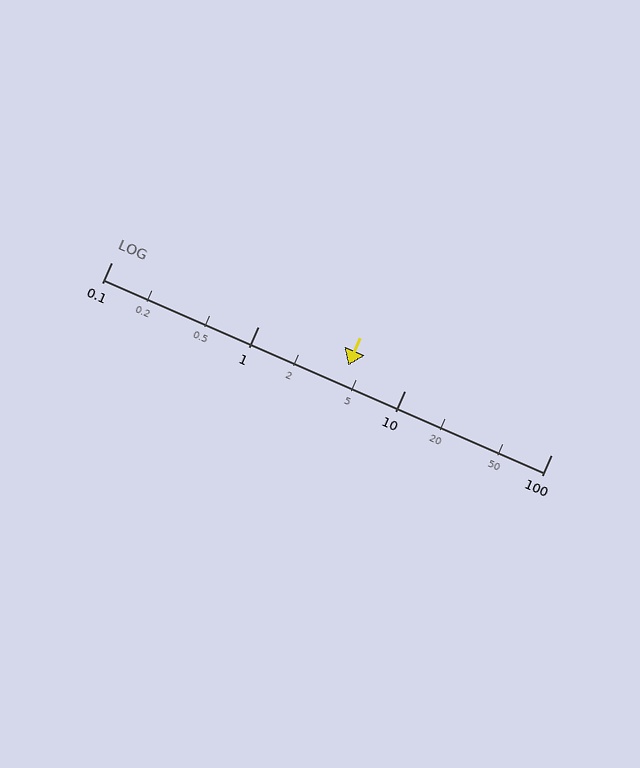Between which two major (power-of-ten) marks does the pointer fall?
The pointer is between 1 and 10.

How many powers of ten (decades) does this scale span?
The scale spans 3 decades, from 0.1 to 100.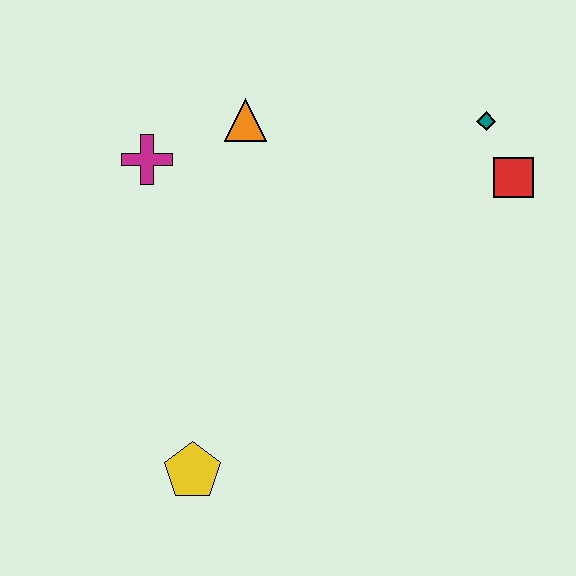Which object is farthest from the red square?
The yellow pentagon is farthest from the red square.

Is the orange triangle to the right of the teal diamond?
No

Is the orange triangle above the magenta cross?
Yes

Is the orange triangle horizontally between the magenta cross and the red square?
Yes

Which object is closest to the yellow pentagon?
The magenta cross is closest to the yellow pentagon.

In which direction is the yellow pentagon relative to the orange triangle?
The yellow pentagon is below the orange triangle.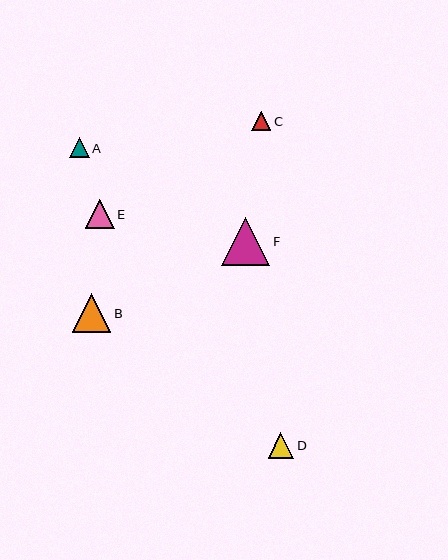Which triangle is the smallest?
Triangle C is the smallest with a size of approximately 19 pixels.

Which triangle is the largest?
Triangle F is the largest with a size of approximately 48 pixels.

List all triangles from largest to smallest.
From largest to smallest: F, B, E, D, A, C.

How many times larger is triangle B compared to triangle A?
Triangle B is approximately 1.9 times the size of triangle A.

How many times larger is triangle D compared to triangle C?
Triangle D is approximately 1.3 times the size of triangle C.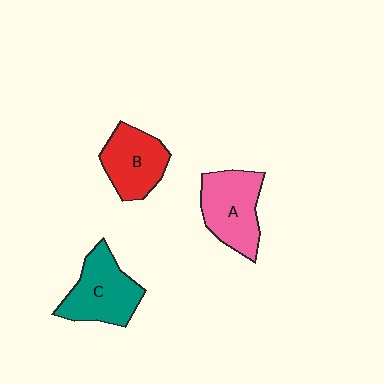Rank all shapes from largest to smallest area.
From largest to smallest: A (pink), C (teal), B (red).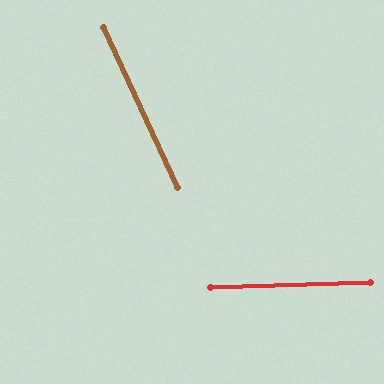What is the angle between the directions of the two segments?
Approximately 67 degrees.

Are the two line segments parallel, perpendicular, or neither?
Neither parallel nor perpendicular — they differ by about 67°.